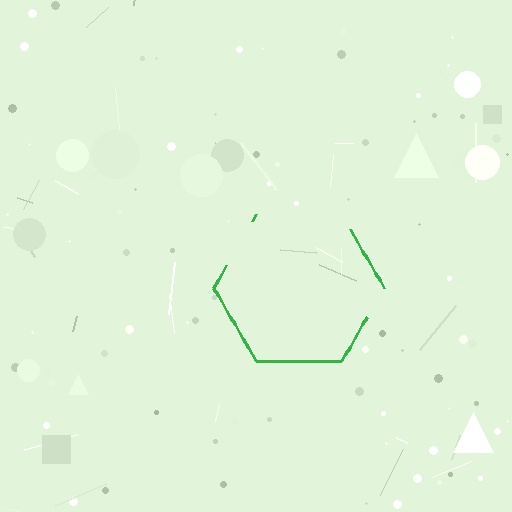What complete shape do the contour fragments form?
The contour fragments form a hexagon.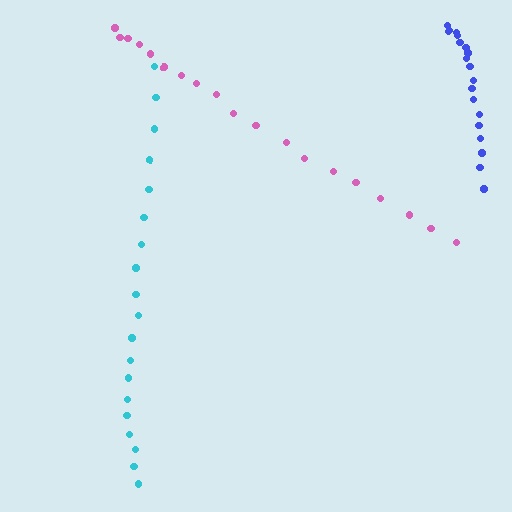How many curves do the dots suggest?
There are 3 distinct paths.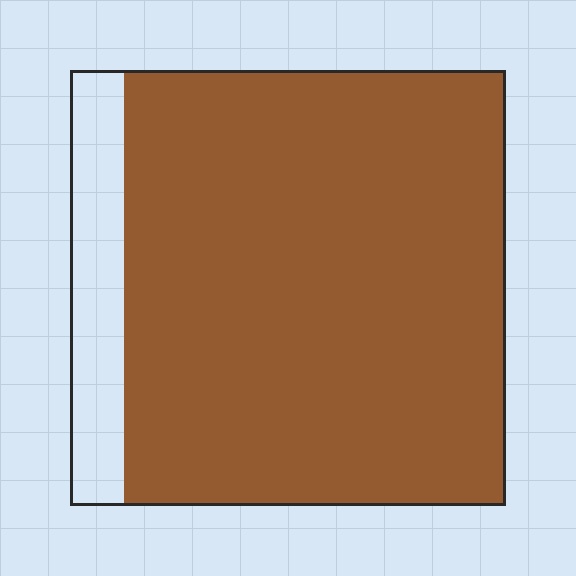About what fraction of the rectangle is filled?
About seven eighths (7/8).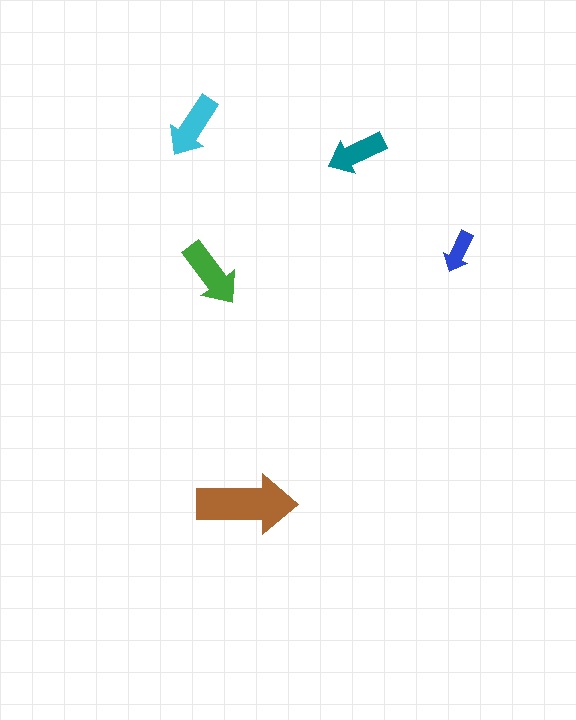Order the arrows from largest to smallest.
the brown one, the green one, the cyan one, the teal one, the blue one.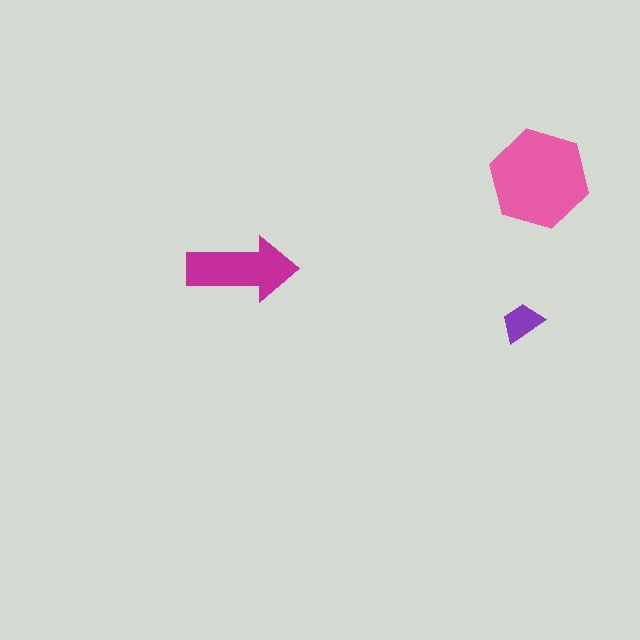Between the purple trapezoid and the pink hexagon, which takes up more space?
The pink hexagon.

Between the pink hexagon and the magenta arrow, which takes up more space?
The pink hexagon.